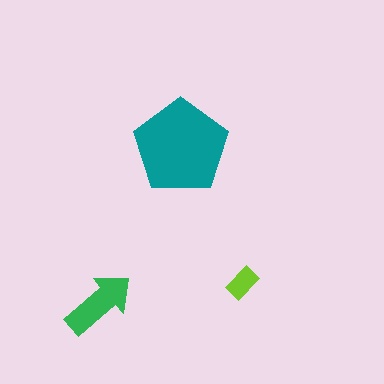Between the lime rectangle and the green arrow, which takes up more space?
The green arrow.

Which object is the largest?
The teal pentagon.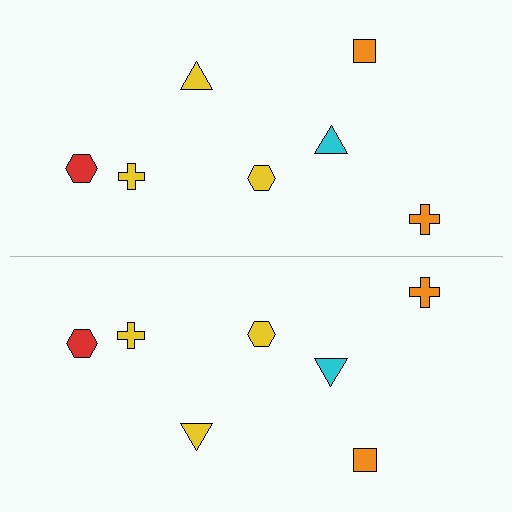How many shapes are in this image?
There are 14 shapes in this image.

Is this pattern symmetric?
Yes, this pattern has bilateral (reflection) symmetry.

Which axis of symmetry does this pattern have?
The pattern has a horizontal axis of symmetry running through the center of the image.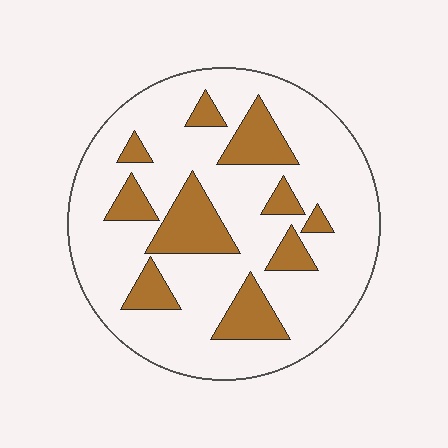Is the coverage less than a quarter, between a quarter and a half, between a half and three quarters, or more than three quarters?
Less than a quarter.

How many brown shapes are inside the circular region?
10.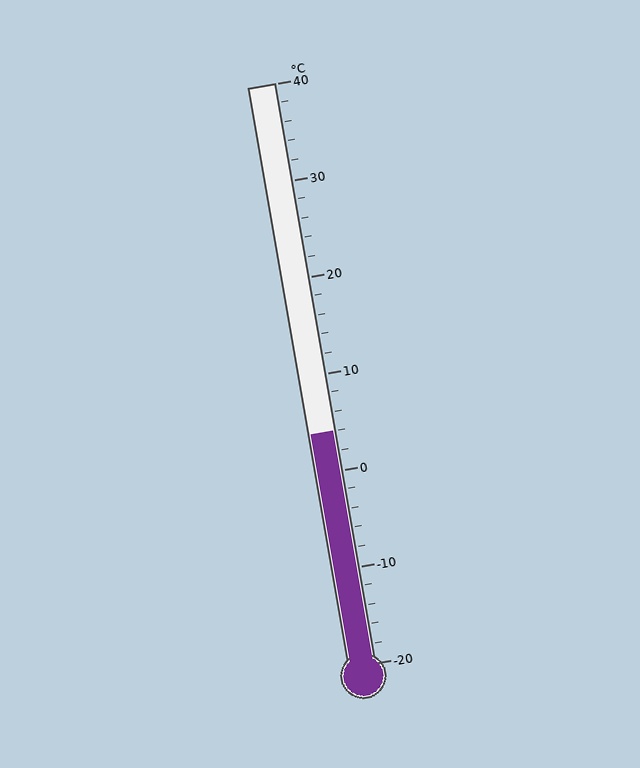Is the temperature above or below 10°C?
The temperature is below 10°C.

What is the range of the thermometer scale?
The thermometer scale ranges from -20°C to 40°C.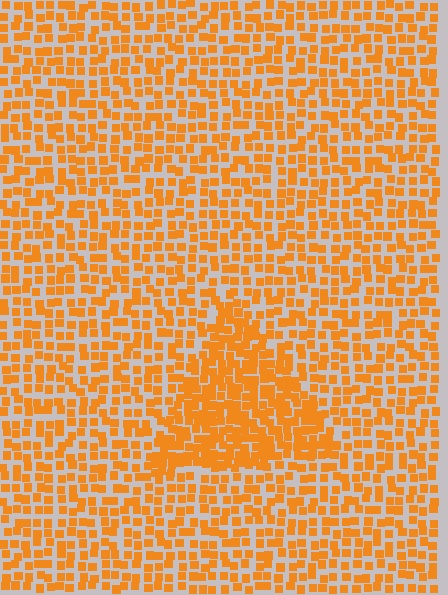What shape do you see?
I see a triangle.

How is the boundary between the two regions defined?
The boundary is defined by a change in element density (approximately 1.7x ratio). All elements are the same color, size, and shape.